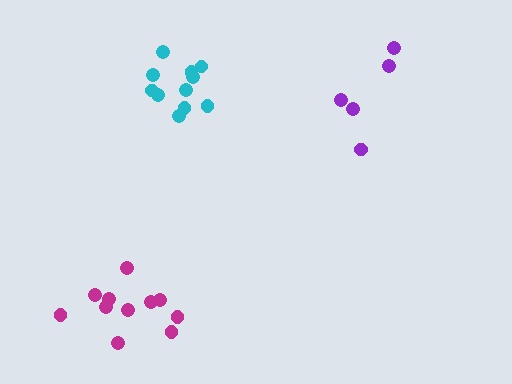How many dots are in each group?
Group 1: 11 dots, Group 2: 5 dots, Group 3: 11 dots (27 total).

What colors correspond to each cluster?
The clusters are colored: cyan, purple, magenta.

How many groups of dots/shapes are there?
There are 3 groups.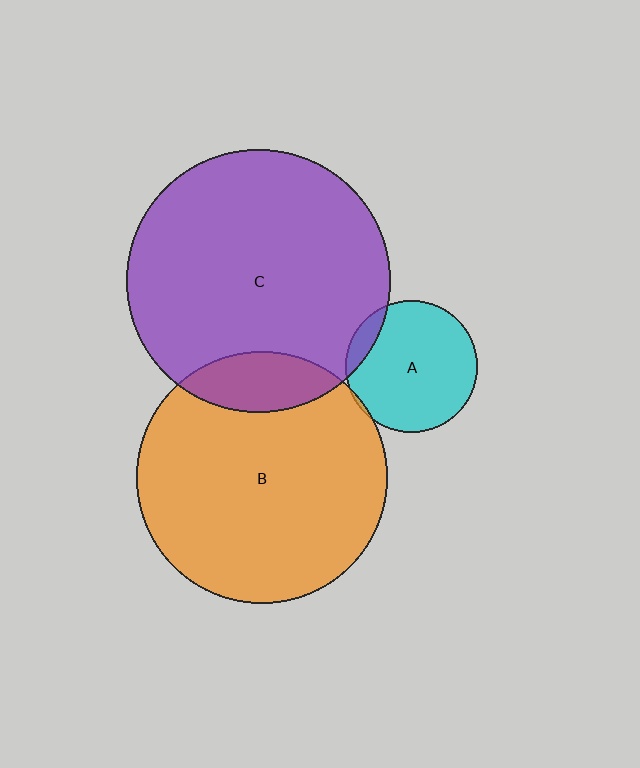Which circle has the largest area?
Circle C (purple).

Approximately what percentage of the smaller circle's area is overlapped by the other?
Approximately 15%.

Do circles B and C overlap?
Yes.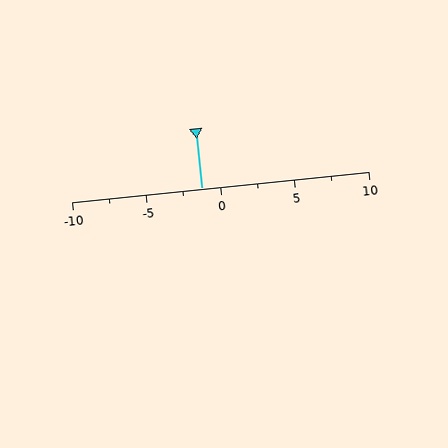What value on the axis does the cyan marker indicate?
The marker indicates approximately -1.2.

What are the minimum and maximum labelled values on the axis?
The axis runs from -10 to 10.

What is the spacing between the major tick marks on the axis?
The major ticks are spaced 5 apart.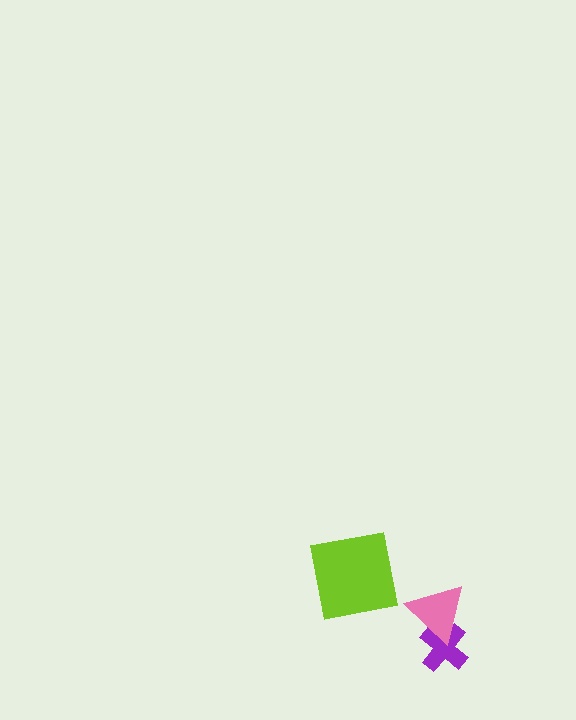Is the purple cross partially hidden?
Yes, it is partially covered by another shape.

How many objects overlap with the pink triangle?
1 object overlaps with the pink triangle.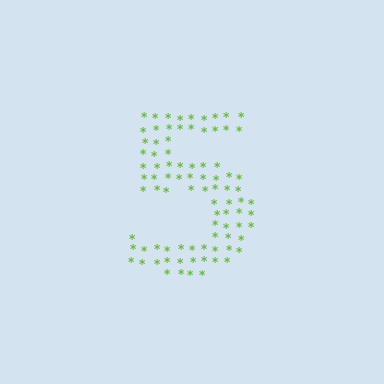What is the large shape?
The large shape is the digit 5.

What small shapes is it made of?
It is made of small asterisks.